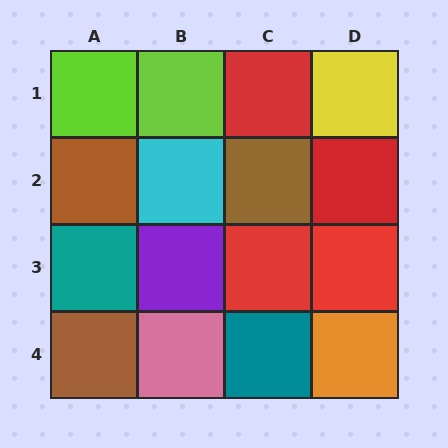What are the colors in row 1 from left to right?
Lime, lime, red, yellow.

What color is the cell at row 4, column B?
Pink.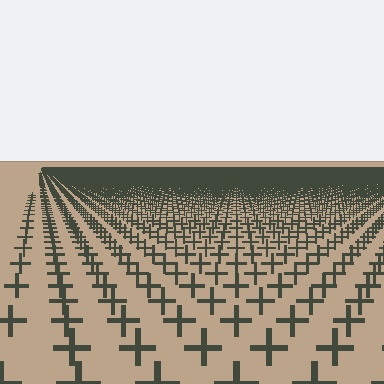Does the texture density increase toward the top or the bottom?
Density increases toward the top.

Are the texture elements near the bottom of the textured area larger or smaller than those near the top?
Larger. Near the bottom, elements are closer to the viewer and appear at a bigger on-screen size.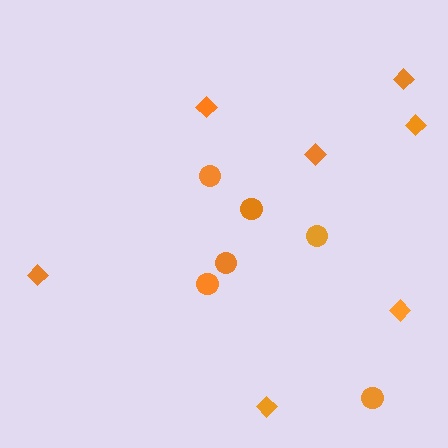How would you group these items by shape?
There are 2 groups: one group of circles (6) and one group of diamonds (7).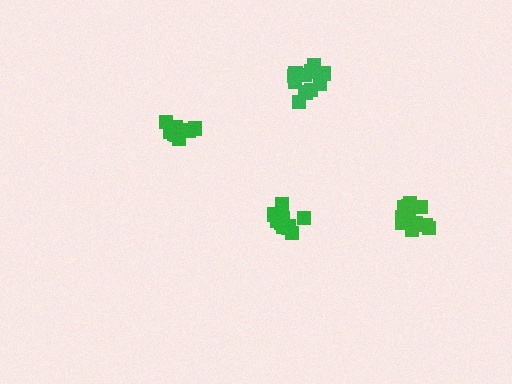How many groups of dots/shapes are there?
There are 4 groups.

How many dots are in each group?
Group 1: 12 dots, Group 2: 11 dots, Group 3: 14 dots, Group 4: 10 dots (47 total).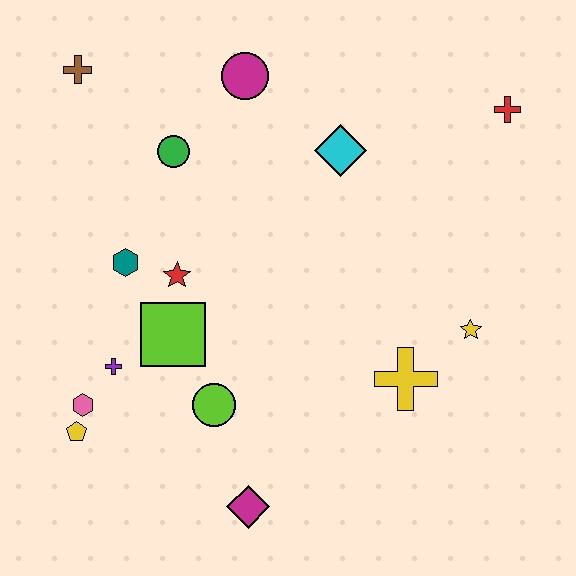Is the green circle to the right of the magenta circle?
No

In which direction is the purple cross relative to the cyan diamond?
The purple cross is to the left of the cyan diamond.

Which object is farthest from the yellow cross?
The brown cross is farthest from the yellow cross.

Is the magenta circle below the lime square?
No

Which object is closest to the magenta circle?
The green circle is closest to the magenta circle.